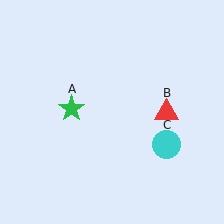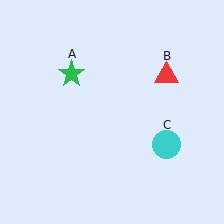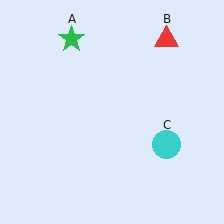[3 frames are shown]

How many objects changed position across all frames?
2 objects changed position: green star (object A), red triangle (object B).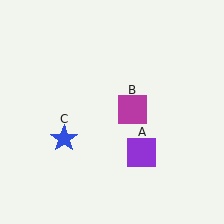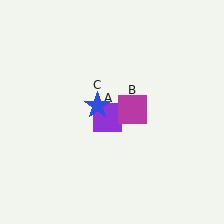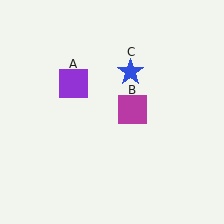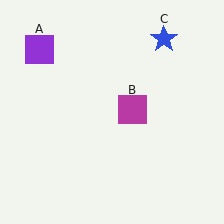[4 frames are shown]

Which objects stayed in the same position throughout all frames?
Magenta square (object B) remained stationary.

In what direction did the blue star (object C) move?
The blue star (object C) moved up and to the right.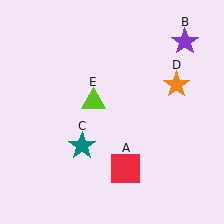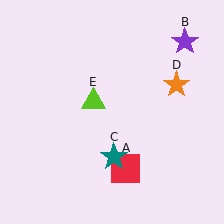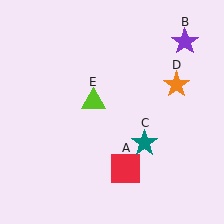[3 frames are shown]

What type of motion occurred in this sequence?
The teal star (object C) rotated counterclockwise around the center of the scene.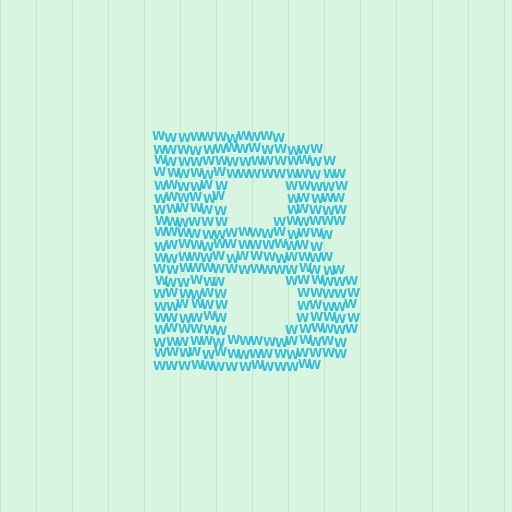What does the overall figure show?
The overall figure shows the letter B.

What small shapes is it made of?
It is made of small letter W's.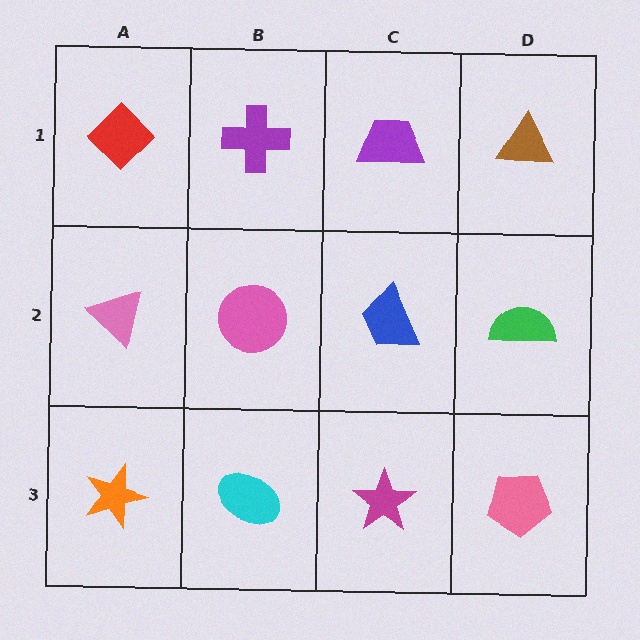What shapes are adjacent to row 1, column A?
A pink triangle (row 2, column A), a purple cross (row 1, column B).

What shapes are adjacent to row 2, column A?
A red diamond (row 1, column A), an orange star (row 3, column A), a pink circle (row 2, column B).